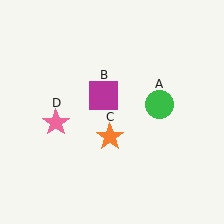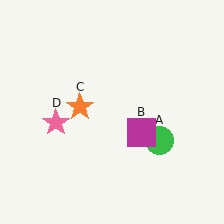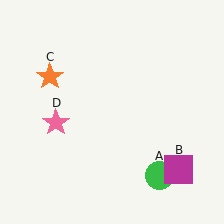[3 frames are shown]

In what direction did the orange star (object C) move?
The orange star (object C) moved up and to the left.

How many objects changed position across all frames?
3 objects changed position: green circle (object A), magenta square (object B), orange star (object C).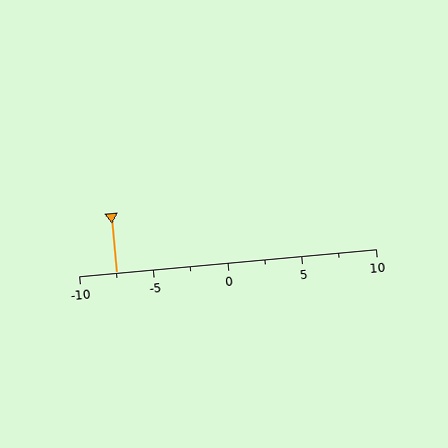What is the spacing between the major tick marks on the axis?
The major ticks are spaced 5 apart.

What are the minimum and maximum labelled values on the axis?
The axis runs from -10 to 10.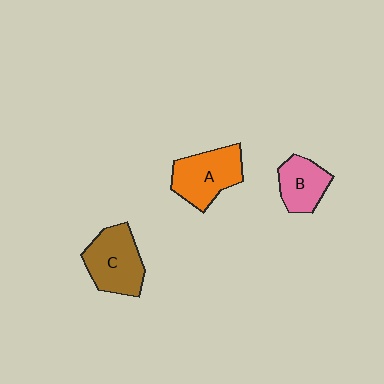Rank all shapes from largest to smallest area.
From largest to smallest: C (brown), A (orange), B (pink).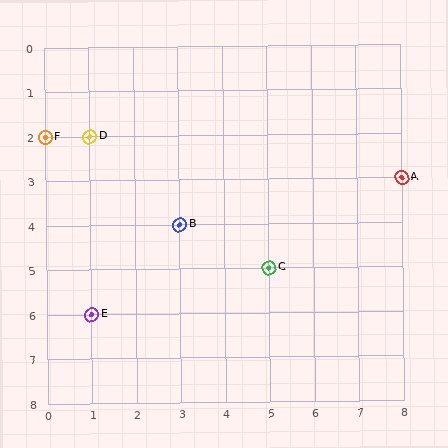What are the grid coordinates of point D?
Point D is at grid coordinates (1, 2).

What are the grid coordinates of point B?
Point B is at grid coordinates (3, 4).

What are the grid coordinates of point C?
Point C is at grid coordinates (5, 5).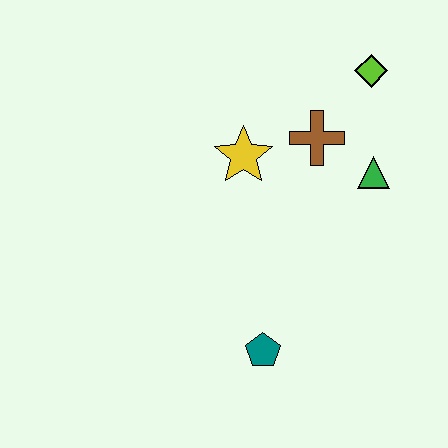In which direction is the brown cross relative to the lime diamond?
The brown cross is below the lime diamond.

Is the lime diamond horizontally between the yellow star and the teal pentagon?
No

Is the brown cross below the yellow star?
No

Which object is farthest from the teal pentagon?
The lime diamond is farthest from the teal pentagon.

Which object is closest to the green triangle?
The brown cross is closest to the green triangle.